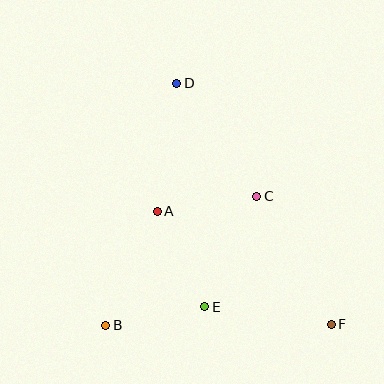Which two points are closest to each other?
Points A and C are closest to each other.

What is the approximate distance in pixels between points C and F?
The distance between C and F is approximately 148 pixels.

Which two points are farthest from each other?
Points D and F are farthest from each other.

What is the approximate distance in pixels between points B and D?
The distance between B and D is approximately 253 pixels.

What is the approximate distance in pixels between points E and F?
The distance between E and F is approximately 128 pixels.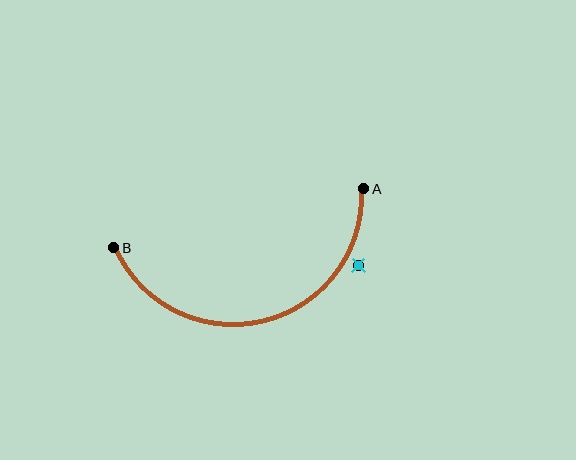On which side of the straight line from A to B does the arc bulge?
The arc bulges below the straight line connecting A and B.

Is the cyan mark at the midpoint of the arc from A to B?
No — the cyan mark does not lie on the arc at all. It sits slightly outside the curve.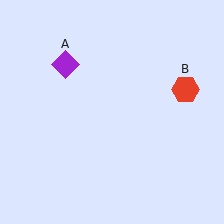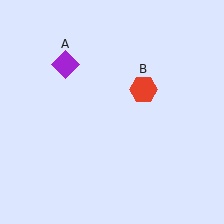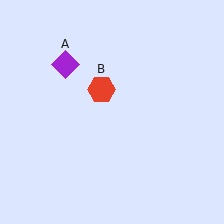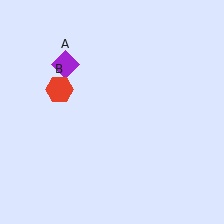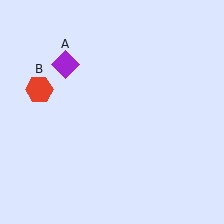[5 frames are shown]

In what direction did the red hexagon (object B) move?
The red hexagon (object B) moved left.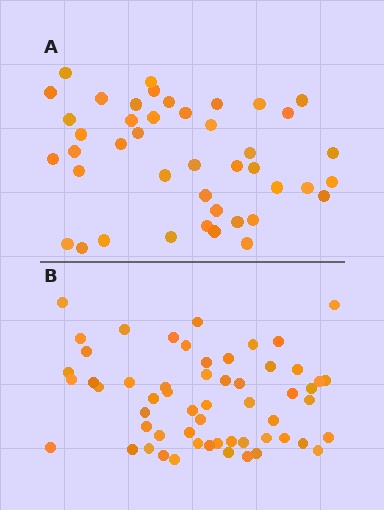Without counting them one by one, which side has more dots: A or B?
Region B (the bottom region) has more dots.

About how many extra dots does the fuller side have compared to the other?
Region B has approximately 15 more dots than region A.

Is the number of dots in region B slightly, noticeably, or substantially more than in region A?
Region B has noticeably more, but not dramatically so. The ratio is roughly 1.3 to 1.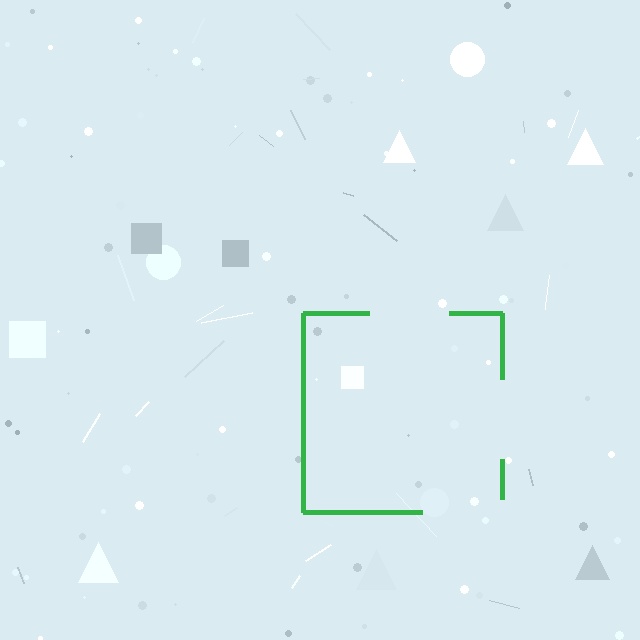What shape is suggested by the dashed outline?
The dashed outline suggests a square.